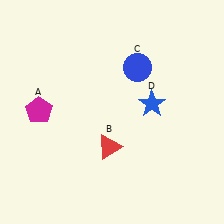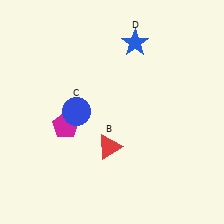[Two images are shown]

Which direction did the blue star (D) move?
The blue star (D) moved up.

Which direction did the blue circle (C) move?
The blue circle (C) moved left.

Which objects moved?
The objects that moved are: the magenta pentagon (A), the blue circle (C), the blue star (D).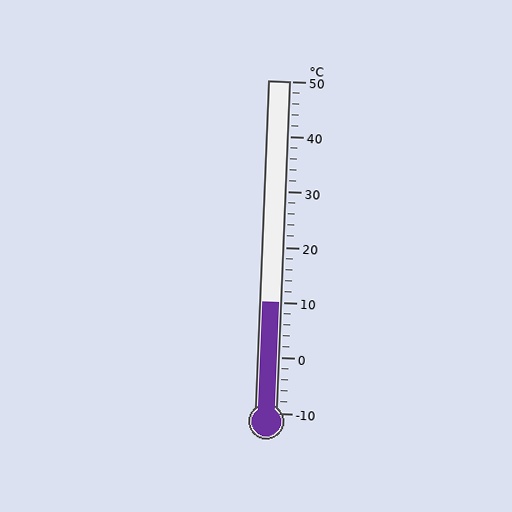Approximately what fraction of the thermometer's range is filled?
The thermometer is filled to approximately 35% of its range.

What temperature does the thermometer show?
The thermometer shows approximately 10°C.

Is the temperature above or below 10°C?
The temperature is at 10°C.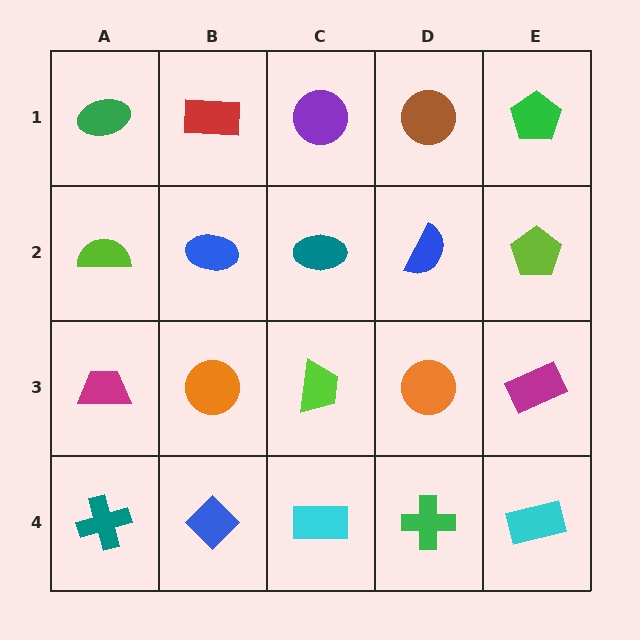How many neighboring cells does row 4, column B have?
3.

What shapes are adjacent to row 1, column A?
A lime semicircle (row 2, column A), a red rectangle (row 1, column B).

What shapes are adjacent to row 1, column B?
A blue ellipse (row 2, column B), a green ellipse (row 1, column A), a purple circle (row 1, column C).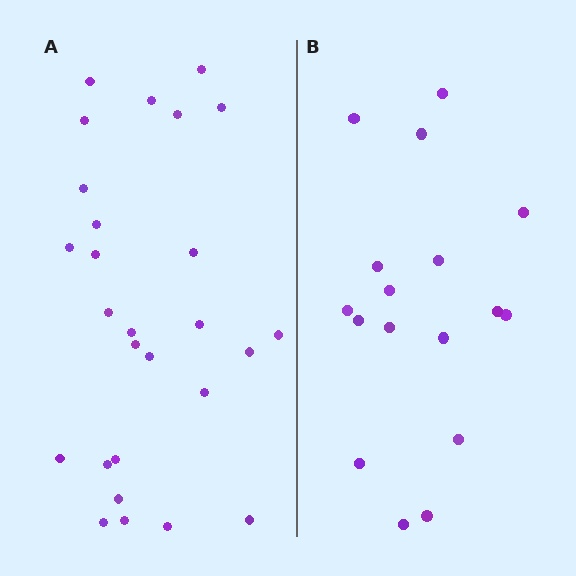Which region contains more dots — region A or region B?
Region A (the left region) has more dots.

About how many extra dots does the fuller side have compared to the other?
Region A has roughly 10 or so more dots than region B.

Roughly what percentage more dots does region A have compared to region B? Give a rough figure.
About 60% more.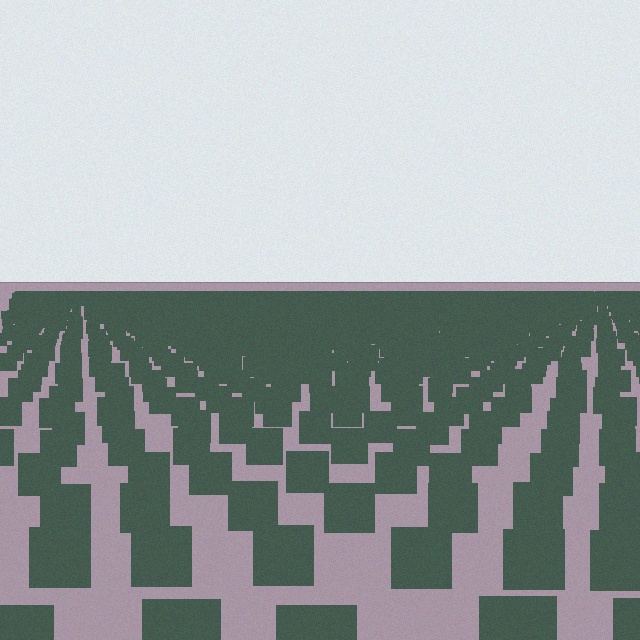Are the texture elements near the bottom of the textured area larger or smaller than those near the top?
Larger. Near the bottom, elements are closer to the viewer and appear at a bigger on-screen size.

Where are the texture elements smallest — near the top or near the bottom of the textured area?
Near the top.